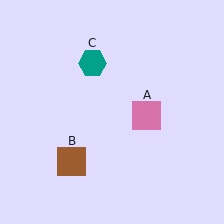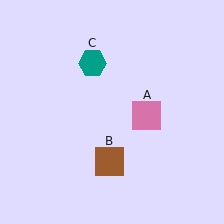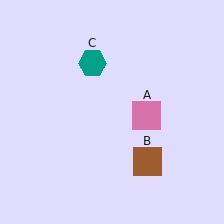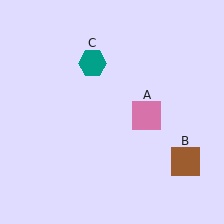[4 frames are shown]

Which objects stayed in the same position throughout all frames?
Pink square (object A) and teal hexagon (object C) remained stationary.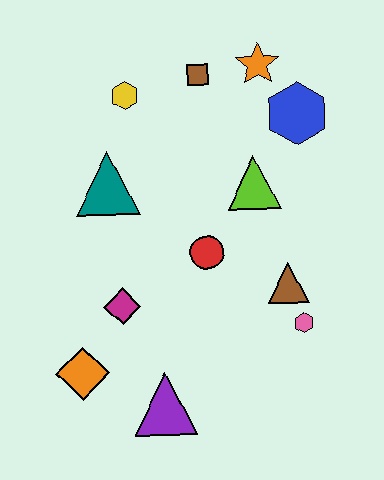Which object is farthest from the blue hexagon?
The orange diamond is farthest from the blue hexagon.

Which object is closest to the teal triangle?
The yellow hexagon is closest to the teal triangle.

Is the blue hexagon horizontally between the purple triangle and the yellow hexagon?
No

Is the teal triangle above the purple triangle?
Yes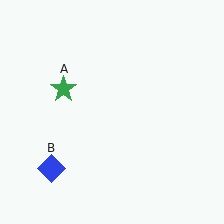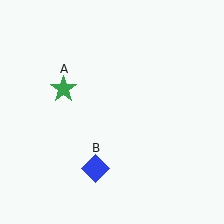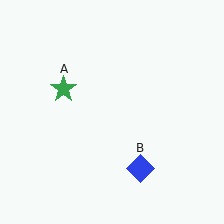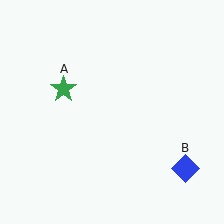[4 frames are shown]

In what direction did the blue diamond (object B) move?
The blue diamond (object B) moved right.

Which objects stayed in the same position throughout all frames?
Green star (object A) remained stationary.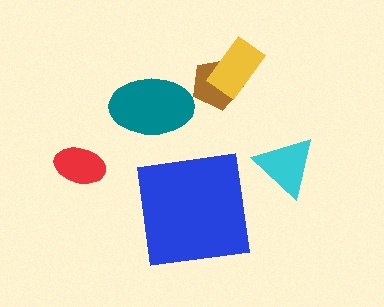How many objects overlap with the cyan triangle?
0 objects overlap with the cyan triangle.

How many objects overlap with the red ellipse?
0 objects overlap with the red ellipse.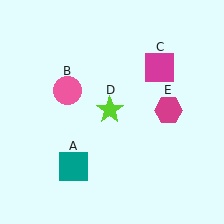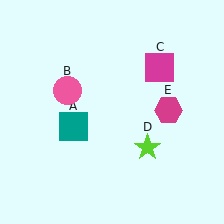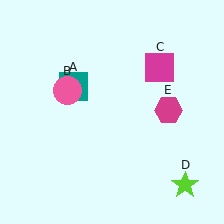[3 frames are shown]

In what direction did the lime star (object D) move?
The lime star (object D) moved down and to the right.